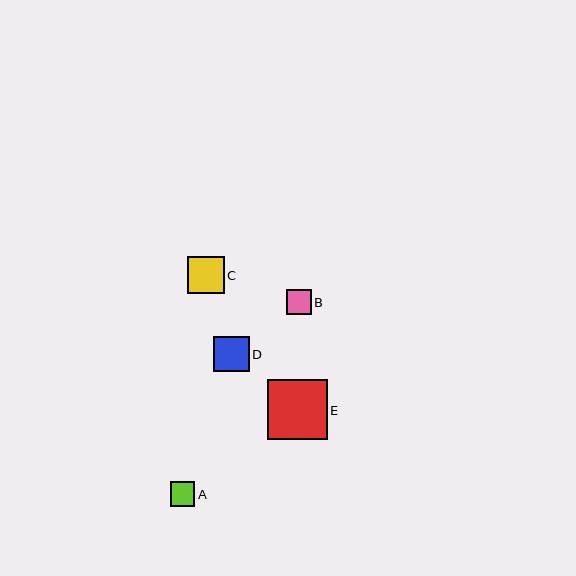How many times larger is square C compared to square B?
Square C is approximately 1.5 times the size of square B.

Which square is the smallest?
Square B is the smallest with a size of approximately 24 pixels.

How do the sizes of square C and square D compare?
Square C and square D are approximately the same size.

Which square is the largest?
Square E is the largest with a size of approximately 60 pixels.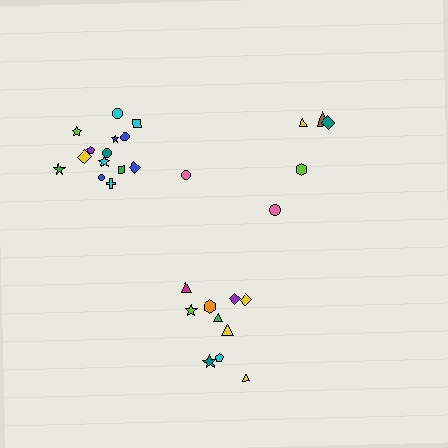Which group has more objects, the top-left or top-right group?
The top-left group.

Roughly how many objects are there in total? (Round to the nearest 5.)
Roughly 30 objects in total.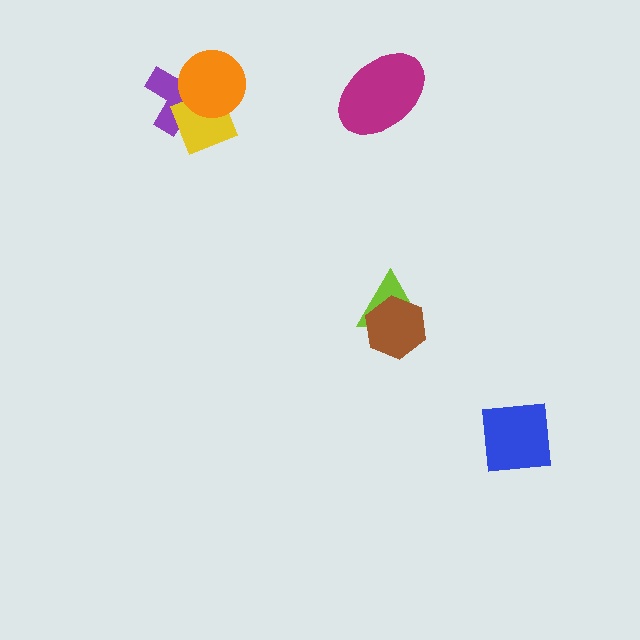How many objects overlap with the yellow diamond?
2 objects overlap with the yellow diamond.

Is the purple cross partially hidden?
Yes, it is partially covered by another shape.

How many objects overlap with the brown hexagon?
1 object overlaps with the brown hexagon.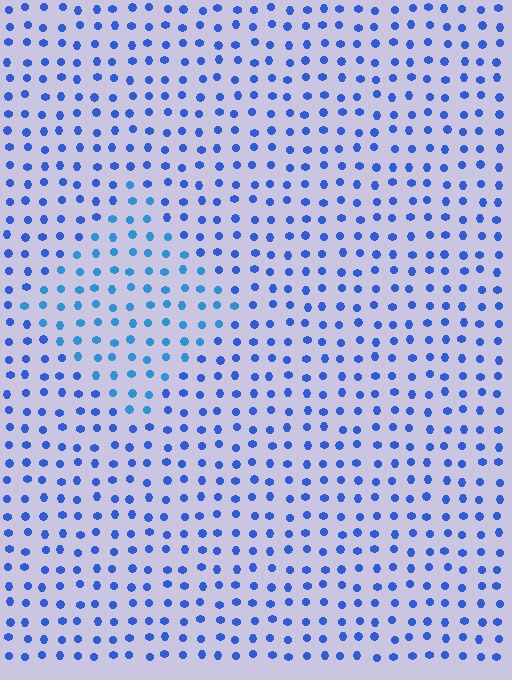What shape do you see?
I see a diamond.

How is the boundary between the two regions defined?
The boundary is defined purely by a slight shift in hue (about 20 degrees). Spacing, size, and orientation are identical on both sides.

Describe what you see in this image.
The image is filled with small blue elements in a uniform arrangement. A diamond-shaped region is visible where the elements are tinted to a slightly different hue, forming a subtle color boundary.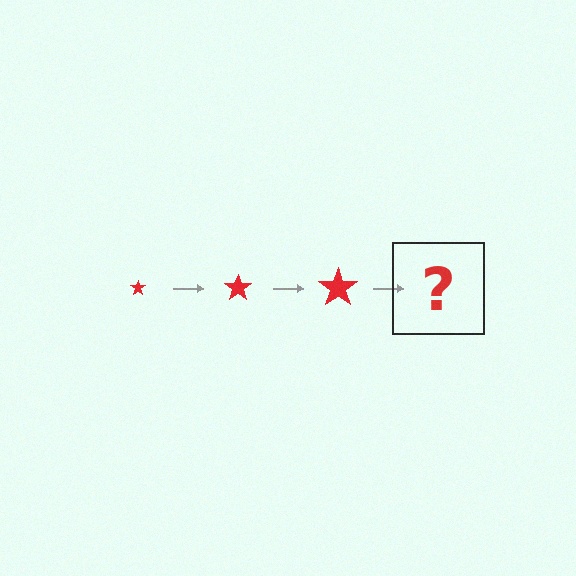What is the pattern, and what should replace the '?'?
The pattern is that the star gets progressively larger each step. The '?' should be a red star, larger than the previous one.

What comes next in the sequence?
The next element should be a red star, larger than the previous one.